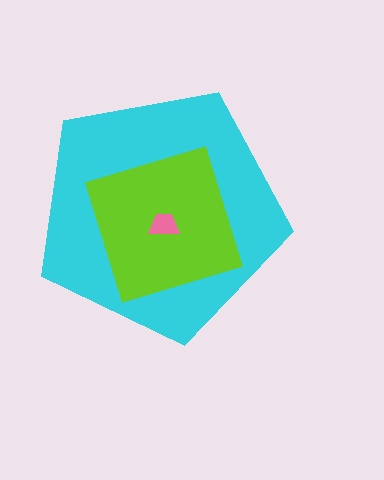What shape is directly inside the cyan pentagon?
The lime square.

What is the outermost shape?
The cyan pentagon.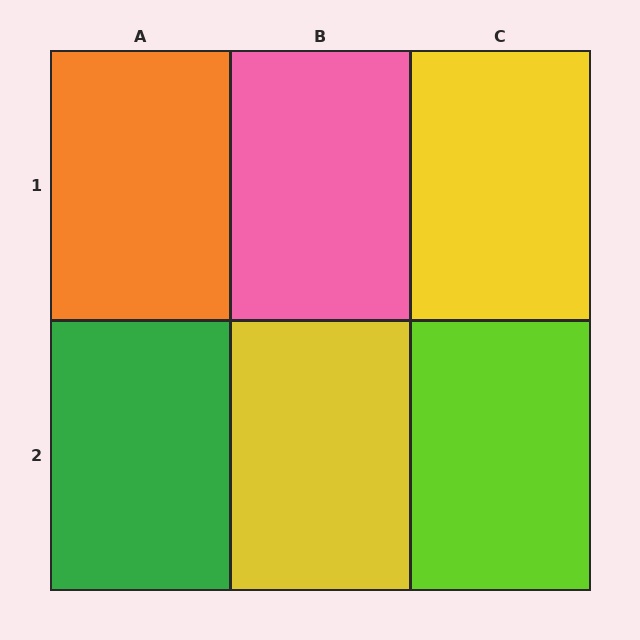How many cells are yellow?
2 cells are yellow.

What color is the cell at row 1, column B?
Pink.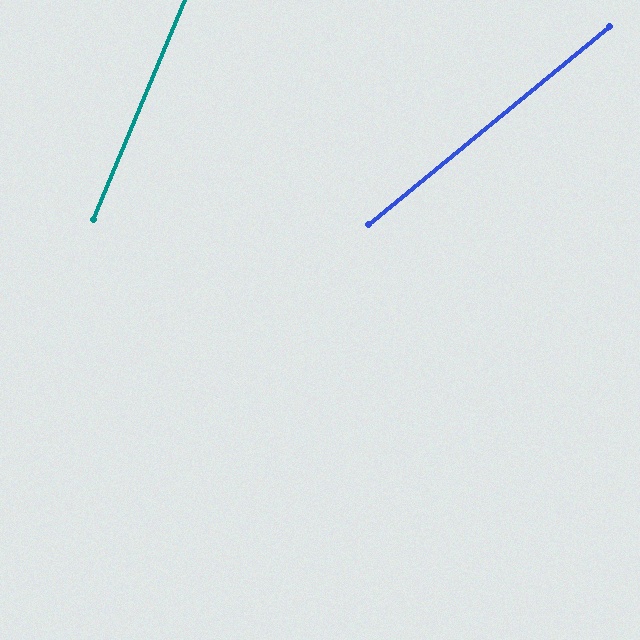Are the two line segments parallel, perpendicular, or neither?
Neither parallel nor perpendicular — they differ by about 28°.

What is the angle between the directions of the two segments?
Approximately 28 degrees.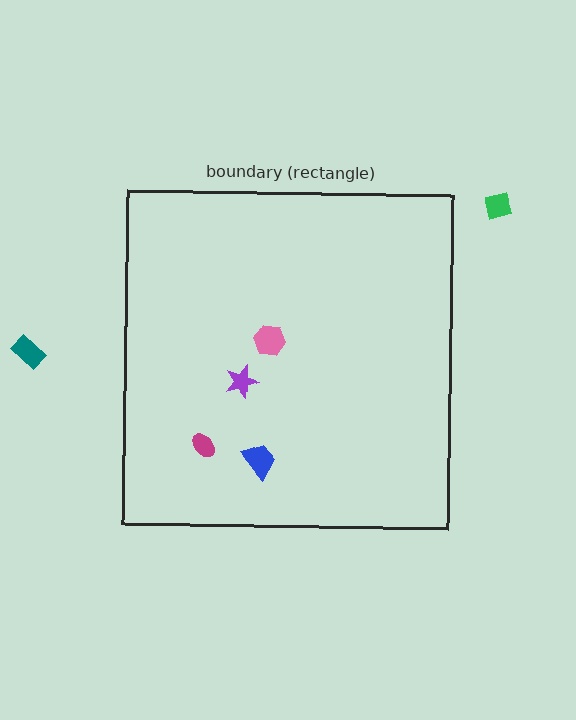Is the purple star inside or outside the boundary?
Inside.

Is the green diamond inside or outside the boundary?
Outside.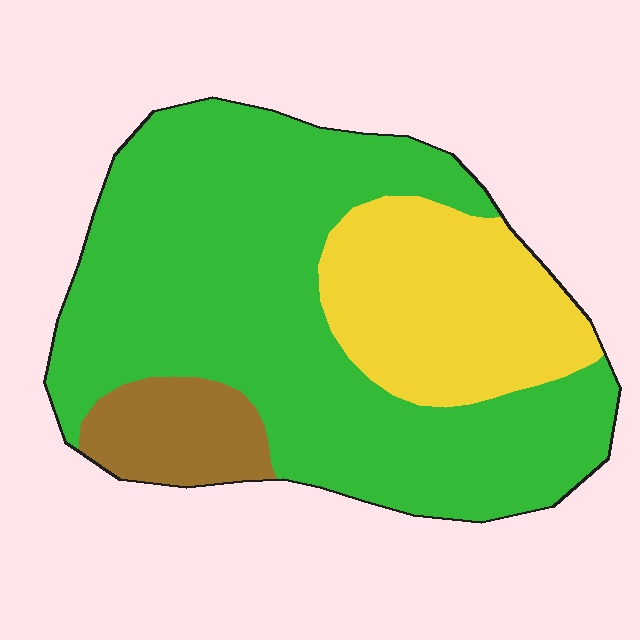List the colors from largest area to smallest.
From largest to smallest: green, yellow, brown.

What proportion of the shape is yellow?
Yellow takes up about one quarter (1/4) of the shape.